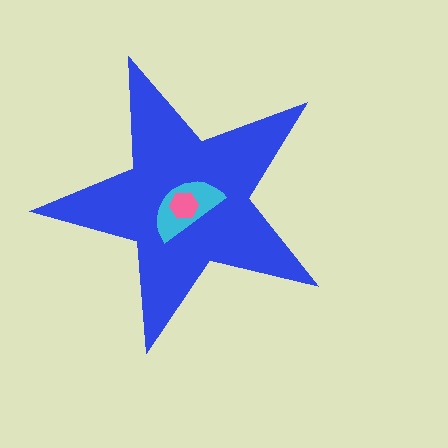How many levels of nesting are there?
3.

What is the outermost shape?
The blue star.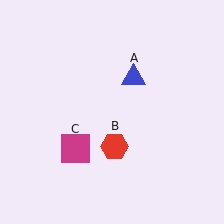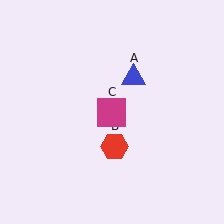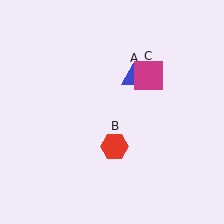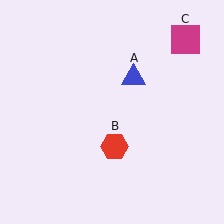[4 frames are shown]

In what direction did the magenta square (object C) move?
The magenta square (object C) moved up and to the right.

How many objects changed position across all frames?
1 object changed position: magenta square (object C).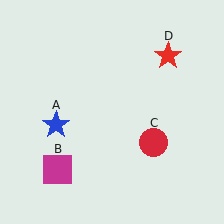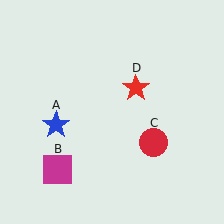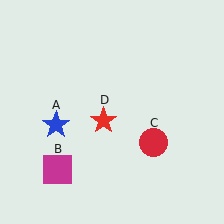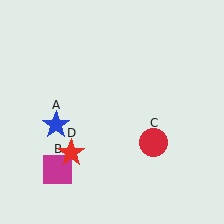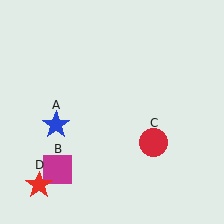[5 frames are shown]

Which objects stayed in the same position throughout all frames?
Blue star (object A) and magenta square (object B) and red circle (object C) remained stationary.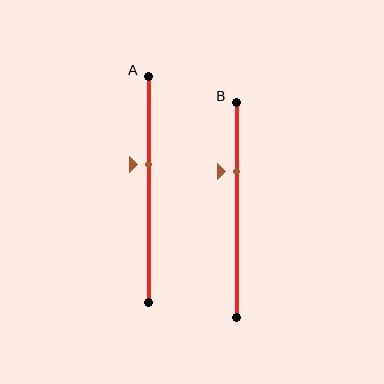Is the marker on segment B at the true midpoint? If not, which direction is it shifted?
No, the marker on segment B is shifted upward by about 18% of the segment length.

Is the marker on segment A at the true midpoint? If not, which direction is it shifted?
No, the marker on segment A is shifted upward by about 11% of the segment length.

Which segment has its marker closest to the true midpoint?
Segment A has its marker closest to the true midpoint.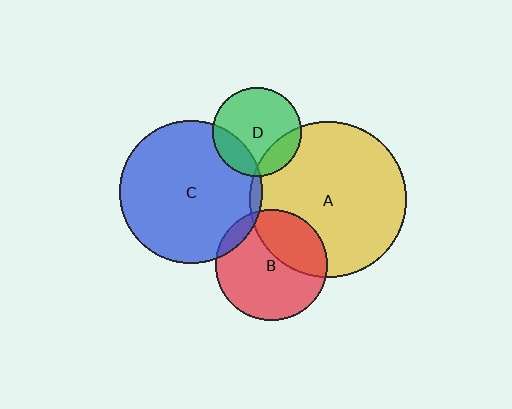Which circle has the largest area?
Circle A (yellow).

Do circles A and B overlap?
Yes.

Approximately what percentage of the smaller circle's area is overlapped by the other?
Approximately 35%.